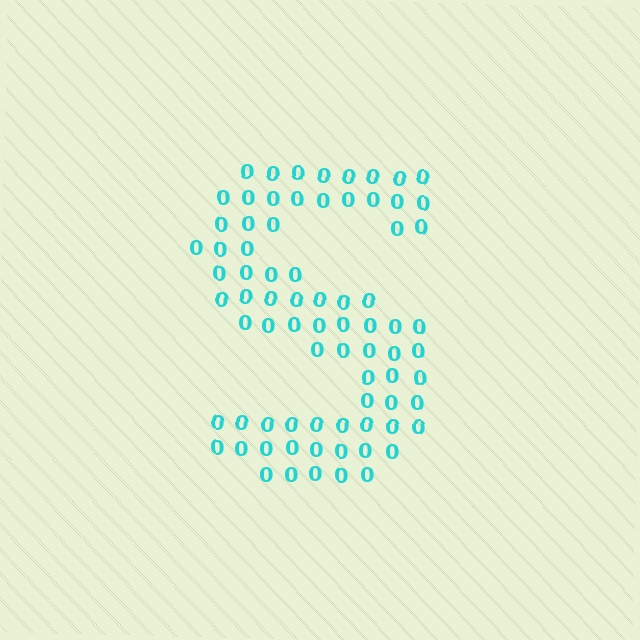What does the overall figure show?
The overall figure shows the letter S.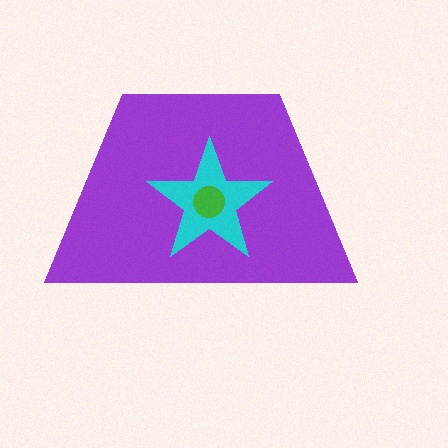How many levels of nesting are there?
3.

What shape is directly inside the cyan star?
The green circle.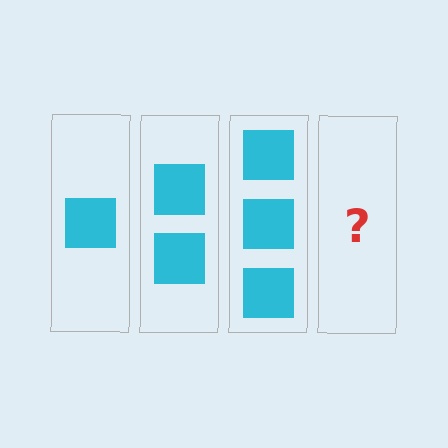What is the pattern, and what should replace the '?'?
The pattern is that each step adds one more square. The '?' should be 4 squares.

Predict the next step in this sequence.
The next step is 4 squares.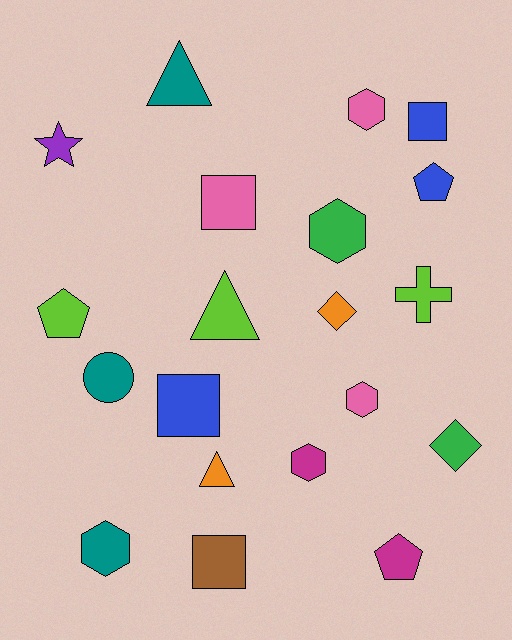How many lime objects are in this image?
There are 3 lime objects.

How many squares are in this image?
There are 4 squares.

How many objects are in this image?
There are 20 objects.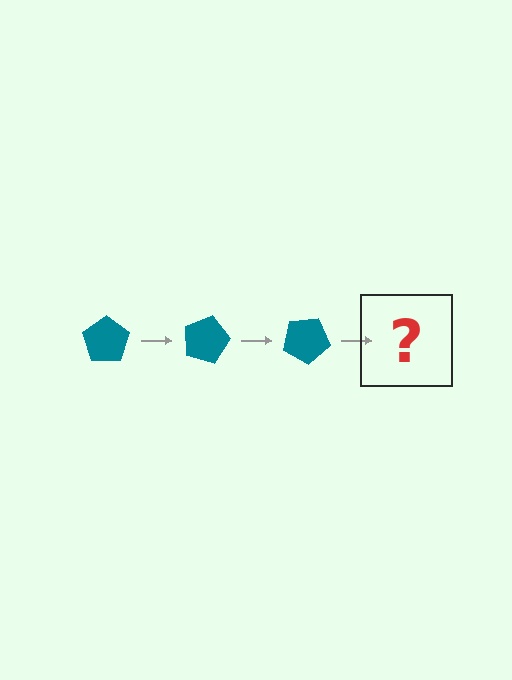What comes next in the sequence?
The next element should be a teal pentagon rotated 45 degrees.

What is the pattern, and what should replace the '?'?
The pattern is that the pentagon rotates 15 degrees each step. The '?' should be a teal pentagon rotated 45 degrees.